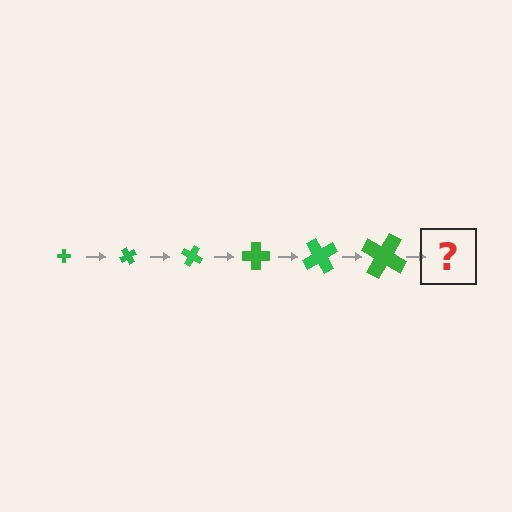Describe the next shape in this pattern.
It should be a cross, larger than the previous one and rotated 360 degrees from the start.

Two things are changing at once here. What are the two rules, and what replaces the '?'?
The two rules are that the cross grows larger each step and it rotates 60 degrees each step. The '?' should be a cross, larger than the previous one and rotated 360 degrees from the start.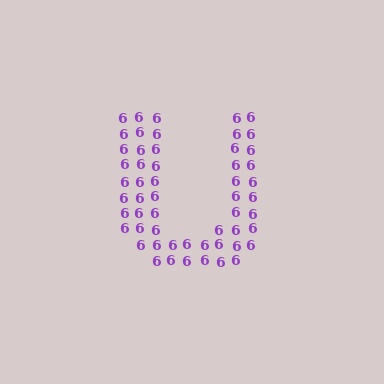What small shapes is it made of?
It is made of small digit 6's.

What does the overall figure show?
The overall figure shows the letter U.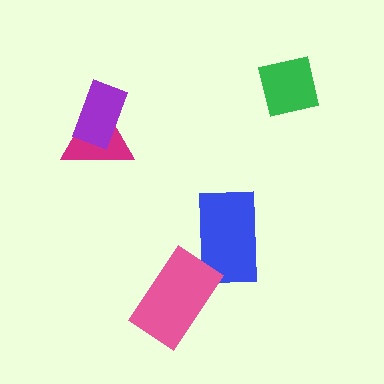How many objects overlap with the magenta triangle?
1 object overlaps with the magenta triangle.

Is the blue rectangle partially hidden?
Yes, it is partially covered by another shape.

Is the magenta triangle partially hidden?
Yes, it is partially covered by another shape.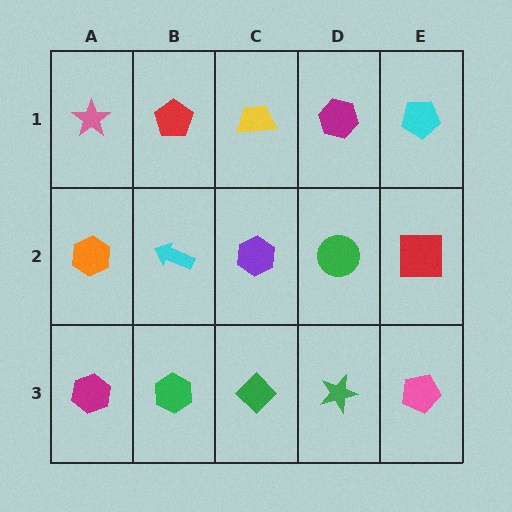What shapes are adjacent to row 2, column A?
A pink star (row 1, column A), a magenta hexagon (row 3, column A), a cyan arrow (row 2, column B).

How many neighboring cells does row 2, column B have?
4.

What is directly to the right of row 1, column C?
A magenta hexagon.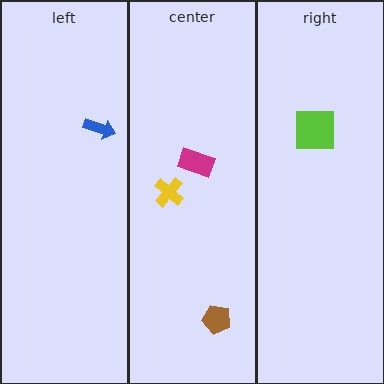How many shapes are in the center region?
3.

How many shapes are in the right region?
1.